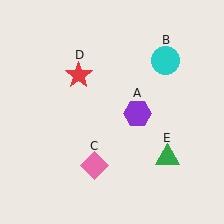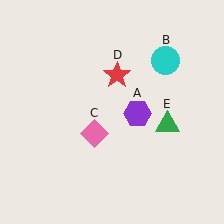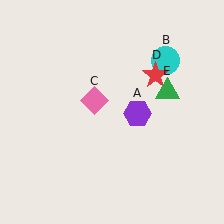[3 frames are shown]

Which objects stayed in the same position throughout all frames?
Purple hexagon (object A) and cyan circle (object B) remained stationary.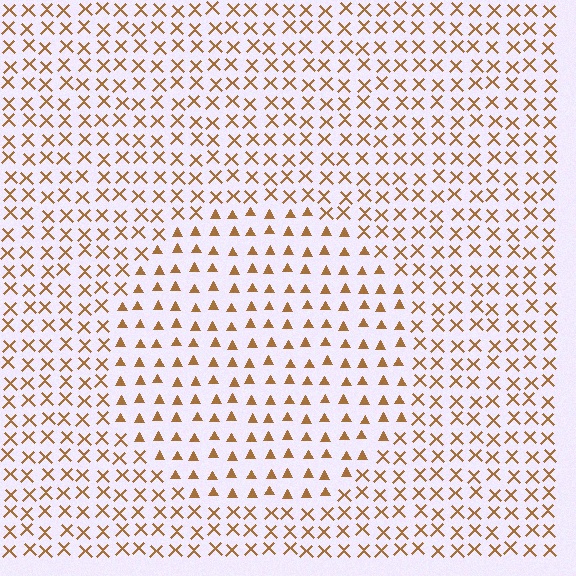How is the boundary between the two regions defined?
The boundary is defined by a change in element shape: triangles inside vs. X marks outside. All elements share the same color and spacing.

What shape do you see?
I see a circle.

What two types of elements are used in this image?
The image uses triangles inside the circle region and X marks outside it.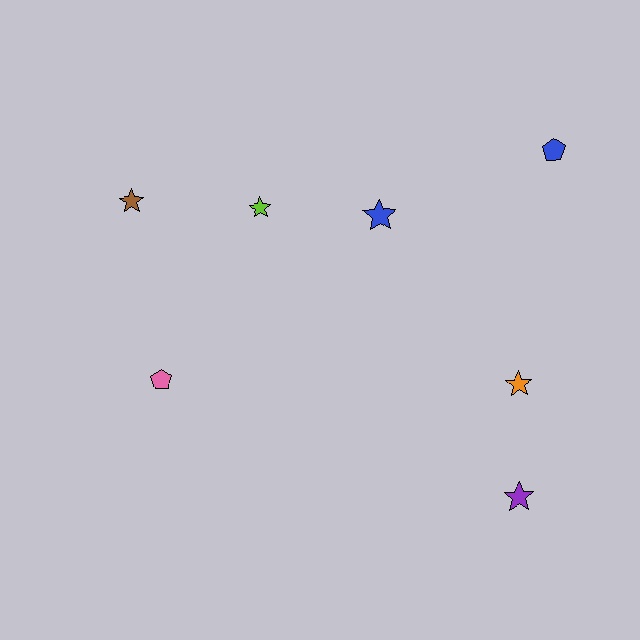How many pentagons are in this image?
There are 2 pentagons.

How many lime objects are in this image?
There is 1 lime object.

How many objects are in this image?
There are 7 objects.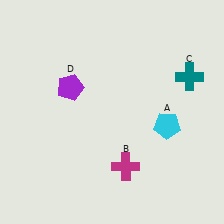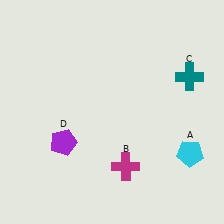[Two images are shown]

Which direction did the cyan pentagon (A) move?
The cyan pentagon (A) moved down.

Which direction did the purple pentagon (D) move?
The purple pentagon (D) moved down.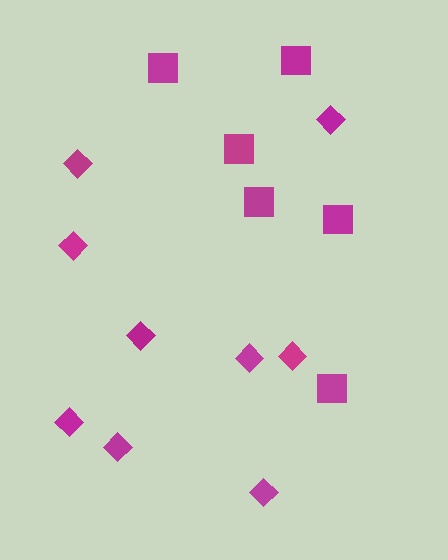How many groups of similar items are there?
There are 2 groups: one group of squares (6) and one group of diamonds (9).